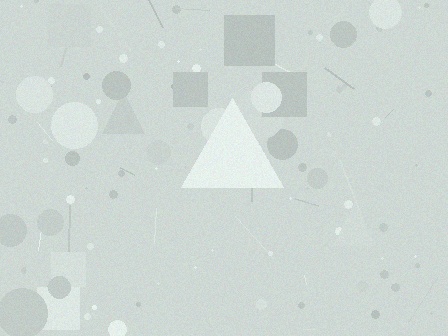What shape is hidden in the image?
A triangle is hidden in the image.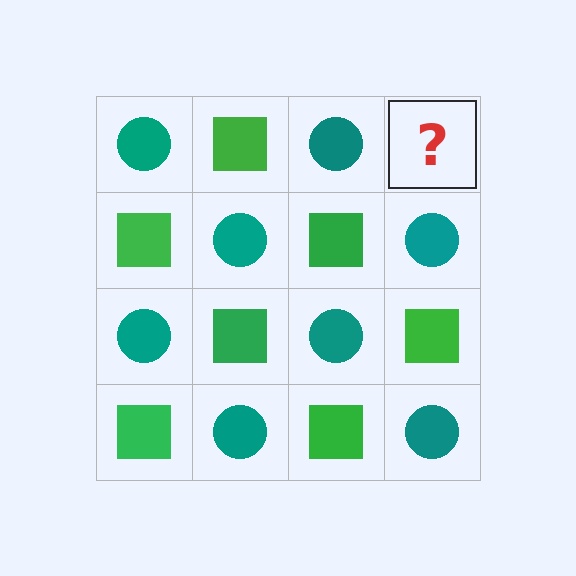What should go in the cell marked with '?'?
The missing cell should contain a green square.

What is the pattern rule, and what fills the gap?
The rule is that it alternates teal circle and green square in a checkerboard pattern. The gap should be filled with a green square.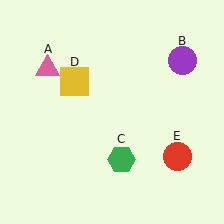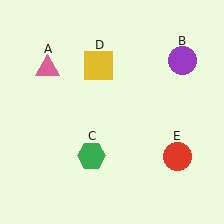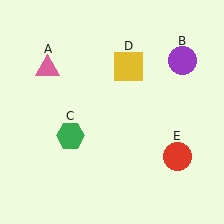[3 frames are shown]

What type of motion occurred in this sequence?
The green hexagon (object C), yellow square (object D) rotated clockwise around the center of the scene.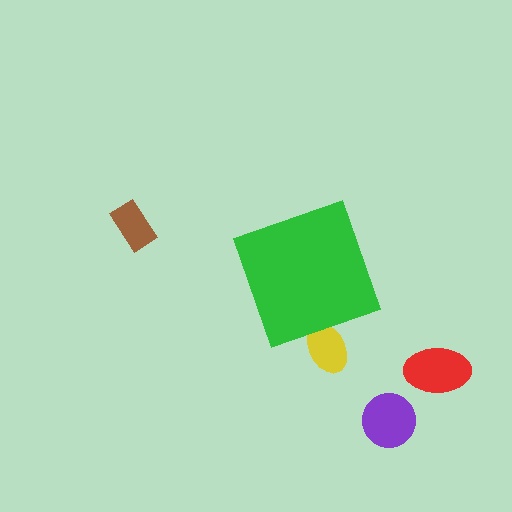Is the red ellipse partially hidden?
No, the red ellipse is fully visible.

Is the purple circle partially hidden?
No, the purple circle is fully visible.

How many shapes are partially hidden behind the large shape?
1 shape is partially hidden.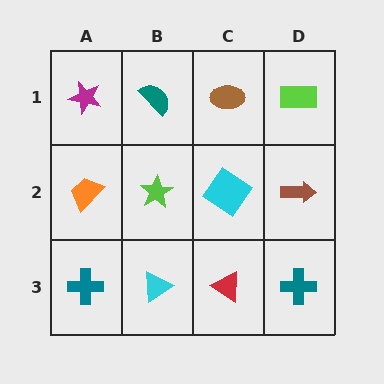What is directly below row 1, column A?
An orange trapezoid.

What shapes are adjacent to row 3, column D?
A brown arrow (row 2, column D), a red triangle (row 3, column C).